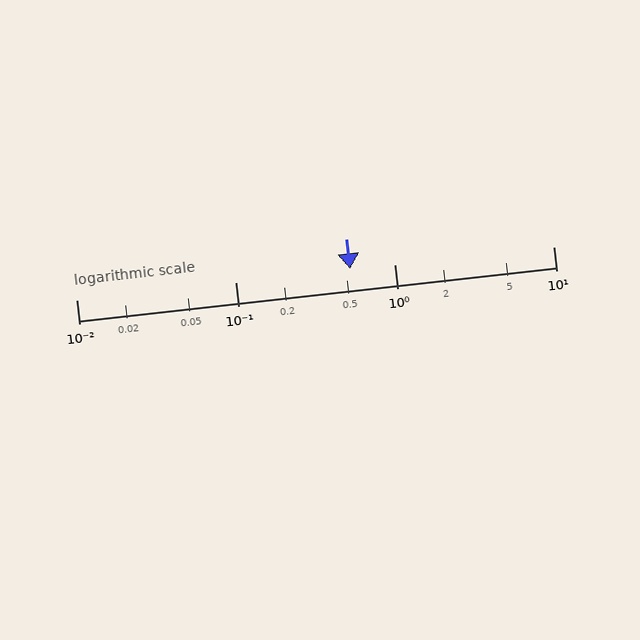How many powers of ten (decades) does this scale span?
The scale spans 3 decades, from 0.01 to 10.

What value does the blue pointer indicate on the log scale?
The pointer indicates approximately 0.53.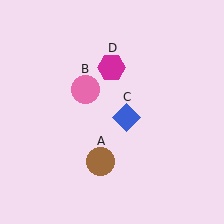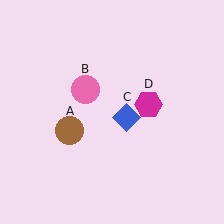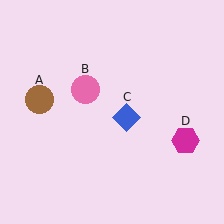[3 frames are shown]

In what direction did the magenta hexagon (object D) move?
The magenta hexagon (object D) moved down and to the right.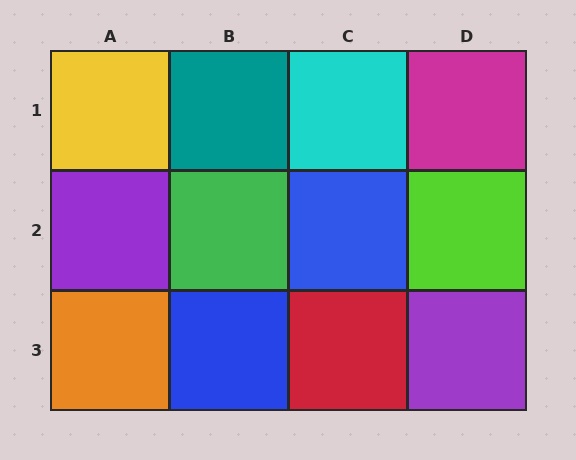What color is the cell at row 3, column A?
Orange.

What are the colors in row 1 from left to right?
Yellow, teal, cyan, magenta.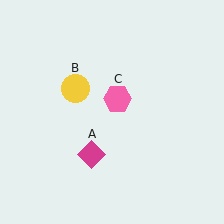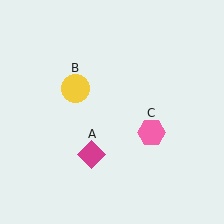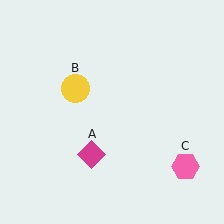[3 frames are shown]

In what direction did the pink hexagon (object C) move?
The pink hexagon (object C) moved down and to the right.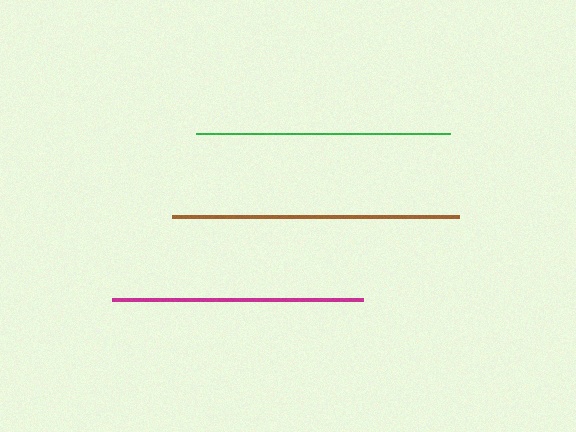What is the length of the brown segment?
The brown segment is approximately 287 pixels long.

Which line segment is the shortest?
The magenta line is the shortest at approximately 251 pixels.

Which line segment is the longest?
The brown line is the longest at approximately 287 pixels.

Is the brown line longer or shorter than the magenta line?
The brown line is longer than the magenta line.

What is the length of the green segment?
The green segment is approximately 254 pixels long.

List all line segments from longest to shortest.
From longest to shortest: brown, green, magenta.